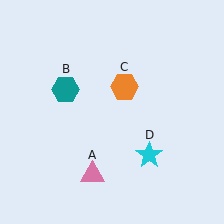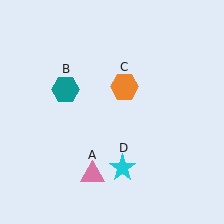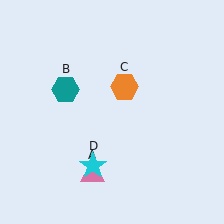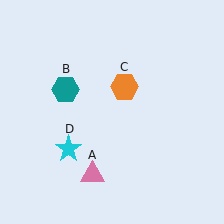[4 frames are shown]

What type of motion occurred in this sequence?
The cyan star (object D) rotated clockwise around the center of the scene.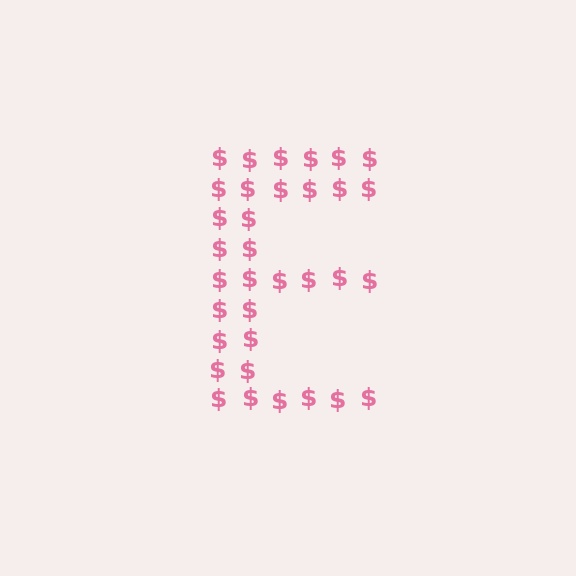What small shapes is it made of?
It is made of small dollar signs.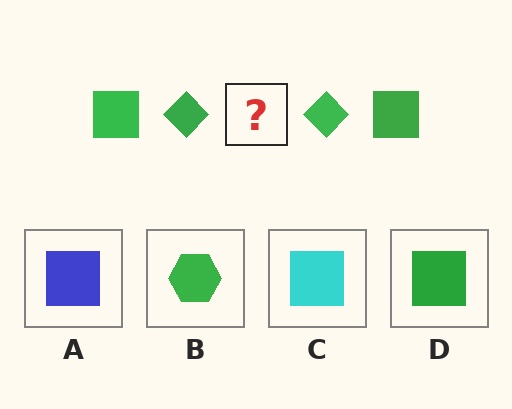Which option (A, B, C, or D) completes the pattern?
D.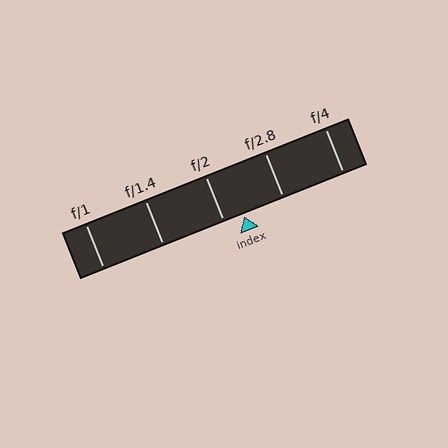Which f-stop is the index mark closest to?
The index mark is closest to f/2.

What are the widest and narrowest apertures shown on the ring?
The widest aperture shown is f/1 and the narrowest is f/4.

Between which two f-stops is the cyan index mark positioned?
The index mark is between f/2 and f/2.8.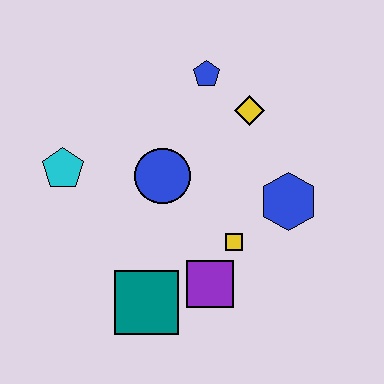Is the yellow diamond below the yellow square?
No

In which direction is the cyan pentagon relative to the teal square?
The cyan pentagon is above the teal square.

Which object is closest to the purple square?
The yellow square is closest to the purple square.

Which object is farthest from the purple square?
The blue pentagon is farthest from the purple square.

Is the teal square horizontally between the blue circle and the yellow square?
No